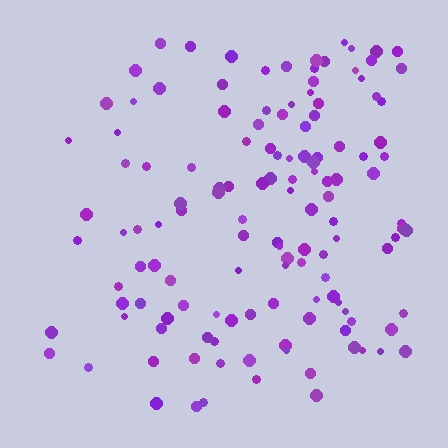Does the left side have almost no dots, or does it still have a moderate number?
Still a moderate number, just noticeably fewer than the right.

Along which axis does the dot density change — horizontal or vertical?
Horizontal.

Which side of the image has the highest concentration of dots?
The right.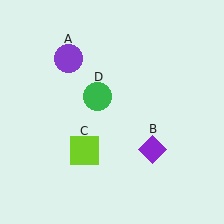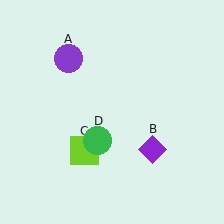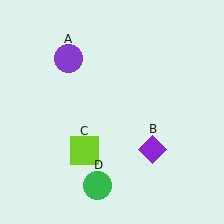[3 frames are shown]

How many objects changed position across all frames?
1 object changed position: green circle (object D).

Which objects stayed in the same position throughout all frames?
Purple circle (object A) and purple diamond (object B) and lime square (object C) remained stationary.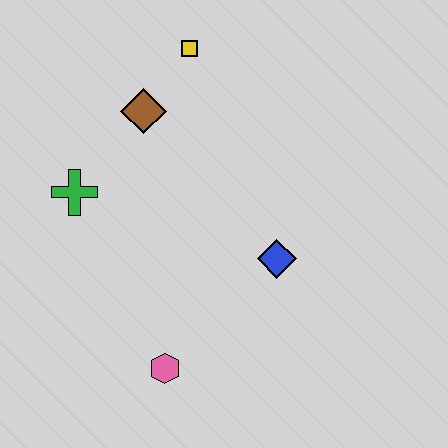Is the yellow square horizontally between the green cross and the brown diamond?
No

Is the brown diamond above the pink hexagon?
Yes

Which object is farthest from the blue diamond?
The yellow square is farthest from the blue diamond.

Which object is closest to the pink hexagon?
The blue diamond is closest to the pink hexagon.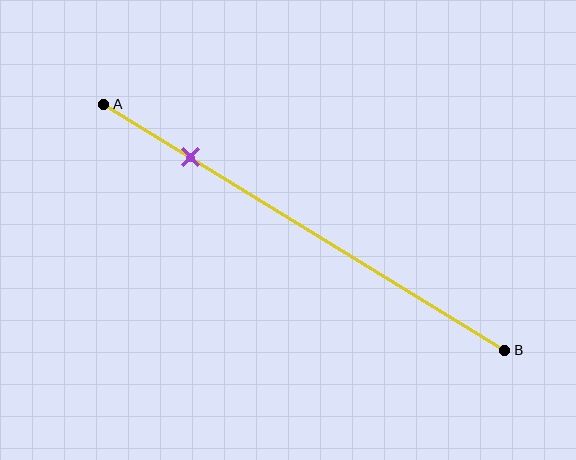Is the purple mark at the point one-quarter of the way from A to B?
No, the mark is at about 20% from A, not at the 25% one-quarter point.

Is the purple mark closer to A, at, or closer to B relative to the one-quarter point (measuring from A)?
The purple mark is closer to point A than the one-quarter point of segment AB.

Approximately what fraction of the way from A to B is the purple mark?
The purple mark is approximately 20% of the way from A to B.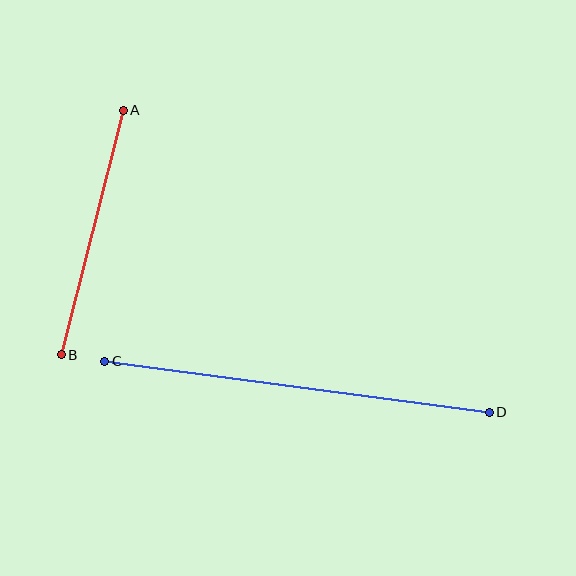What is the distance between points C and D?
The distance is approximately 388 pixels.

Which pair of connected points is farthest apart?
Points C and D are farthest apart.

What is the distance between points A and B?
The distance is approximately 252 pixels.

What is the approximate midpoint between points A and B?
The midpoint is at approximately (92, 232) pixels.